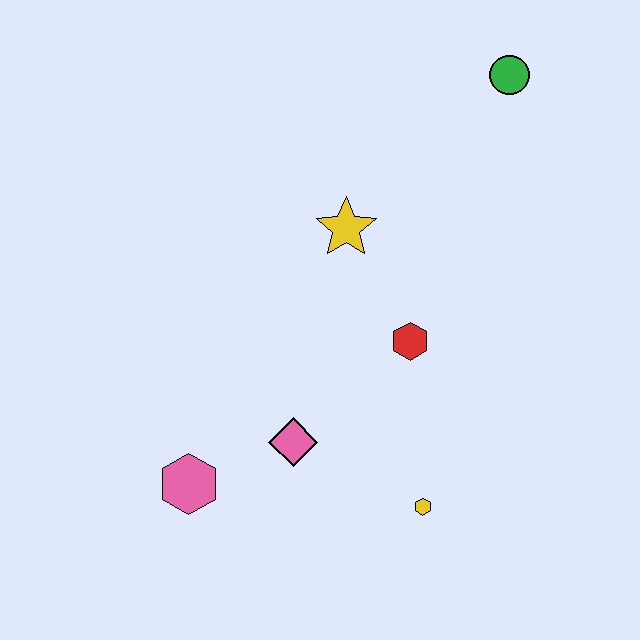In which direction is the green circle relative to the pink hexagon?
The green circle is above the pink hexagon.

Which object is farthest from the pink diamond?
The green circle is farthest from the pink diamond.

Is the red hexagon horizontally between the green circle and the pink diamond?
Yes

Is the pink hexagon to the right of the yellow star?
No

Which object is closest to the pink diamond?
The pink hexagon is closest to the pink diamond.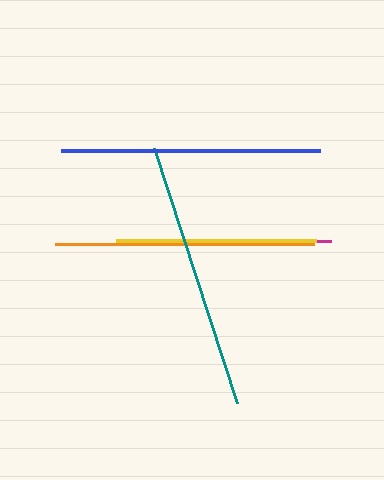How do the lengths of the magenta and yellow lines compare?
The magenta and yellow lines are approximately the same length.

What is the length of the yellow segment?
The yellow segment is approximately 201 pixels long.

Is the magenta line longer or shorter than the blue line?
The blue line is longer than the magenta line.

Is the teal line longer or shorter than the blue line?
The teal line is longer than the blue line.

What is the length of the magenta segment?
The magenta segment is approximately 202 pixels long.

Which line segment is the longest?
The teal line is the longest at approximately 268 pixels.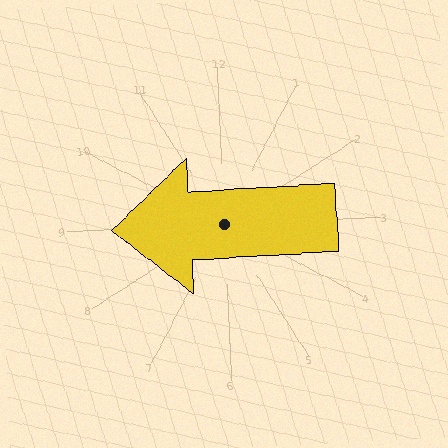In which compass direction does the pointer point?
West.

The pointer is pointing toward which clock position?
Roughly 9 o'clock.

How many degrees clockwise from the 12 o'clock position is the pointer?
Approximately 269 degrees.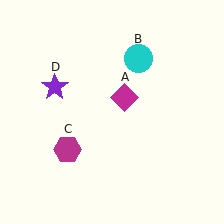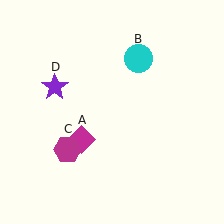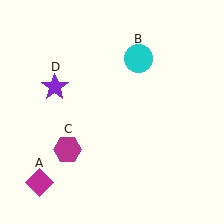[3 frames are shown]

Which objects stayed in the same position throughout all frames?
Cyan circle (object B) and magenta hexagon (object C) and purple star (object D) remained stationary.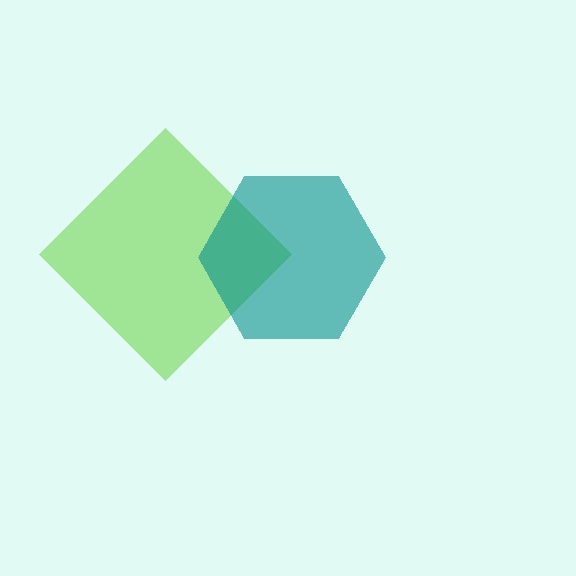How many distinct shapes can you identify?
There are 2 distinct shapes: a lime diamond, a teal hexagon.